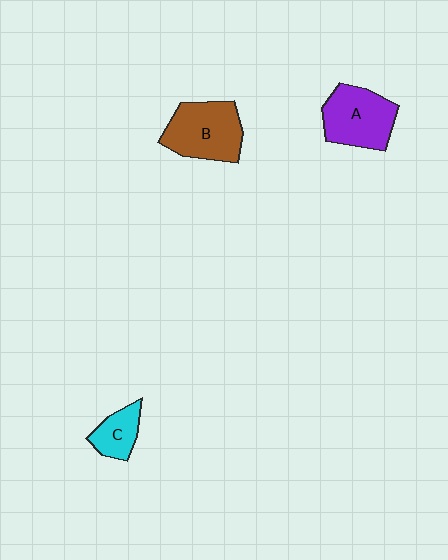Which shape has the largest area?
Shape B (brown).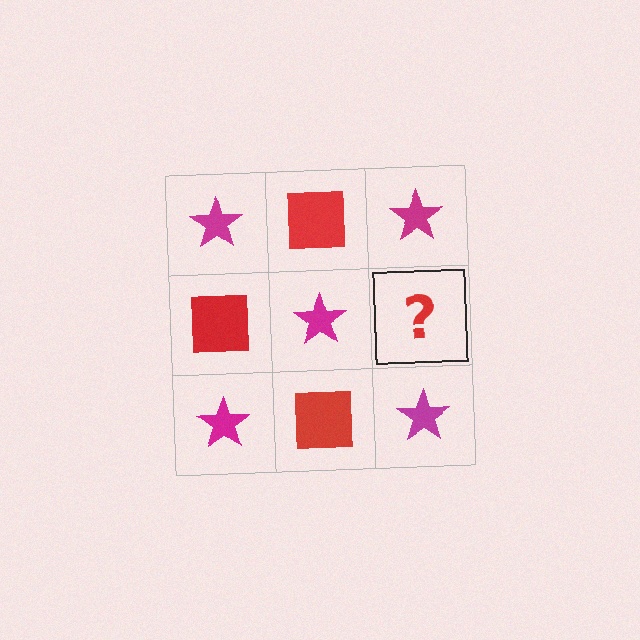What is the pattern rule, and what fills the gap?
The rule is that it alternates magenta star and red square in a checkerboard pattern. The gap should be filled with a red square.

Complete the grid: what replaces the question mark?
The question mark should be replaced with a red square.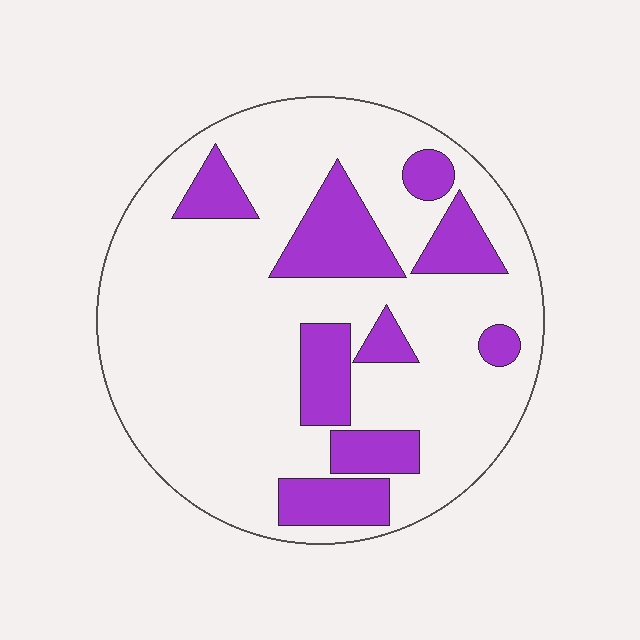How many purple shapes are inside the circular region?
9.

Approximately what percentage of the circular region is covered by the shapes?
Approximately 25%.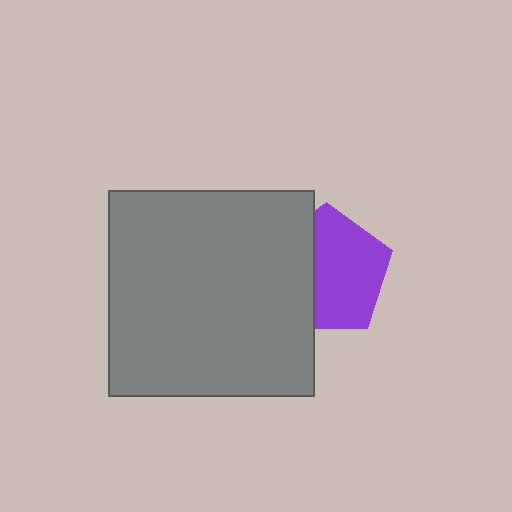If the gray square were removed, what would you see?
You would see the complete purple pentagon.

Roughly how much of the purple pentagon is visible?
About half of it is visible (roughly 61%).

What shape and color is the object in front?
The object in front is a gray square.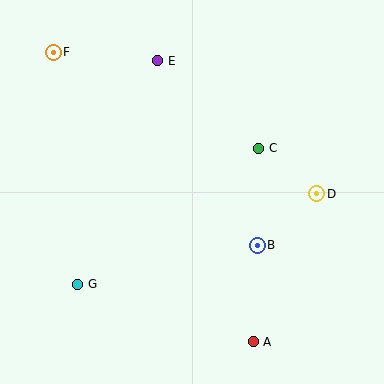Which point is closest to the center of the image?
Point C at (259, 148) is closest to the center.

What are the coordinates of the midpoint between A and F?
The midpoint between A and F is at (153, 197).